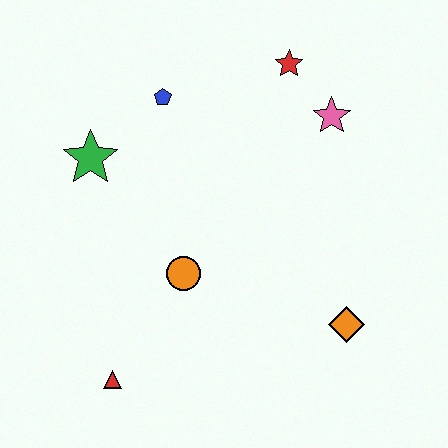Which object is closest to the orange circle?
The red triangle is closest to the orange circle.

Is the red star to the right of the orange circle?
Yes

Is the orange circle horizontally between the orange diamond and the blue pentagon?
Yes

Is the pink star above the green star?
Yes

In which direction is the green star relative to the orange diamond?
The green star is to the left of the orange diamond.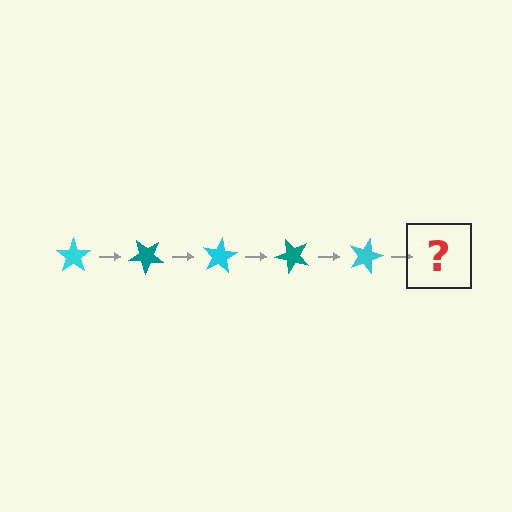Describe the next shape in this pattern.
It should be a teal star, rotated 200 degrees from the start.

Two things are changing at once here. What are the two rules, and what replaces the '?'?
The two rules are that it rotates 40 degrees each step and the color cycles through cyan and teal. The '?' should be a teal star, rotated 200 degrees from the start.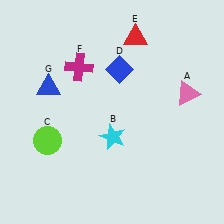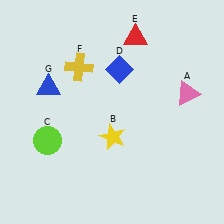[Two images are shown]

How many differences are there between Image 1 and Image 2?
There are 2 differences between the two images.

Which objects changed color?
B changed from cyan to yellow. F changed from magenta to yellow.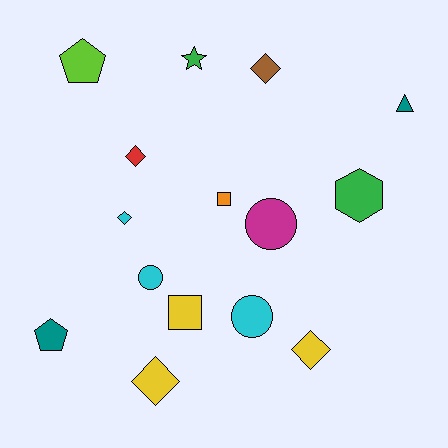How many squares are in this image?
There are 2 squares.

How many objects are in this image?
There are 15 objects.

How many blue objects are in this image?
There are no blue objects.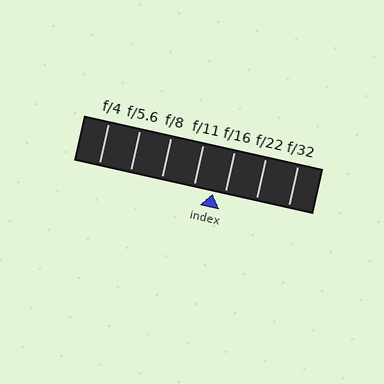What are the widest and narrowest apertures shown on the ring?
The widest aperture shown is f/4 and the narrowest is f/32.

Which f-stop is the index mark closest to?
The index mark is closest to f/16.